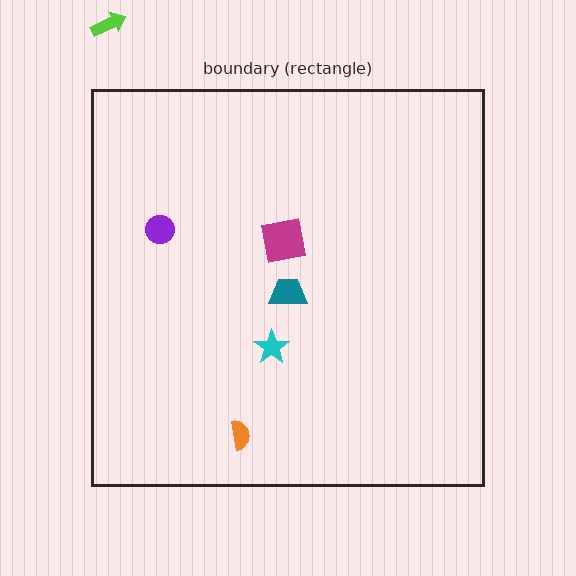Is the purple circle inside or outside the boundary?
Inside.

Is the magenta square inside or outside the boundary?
Inside.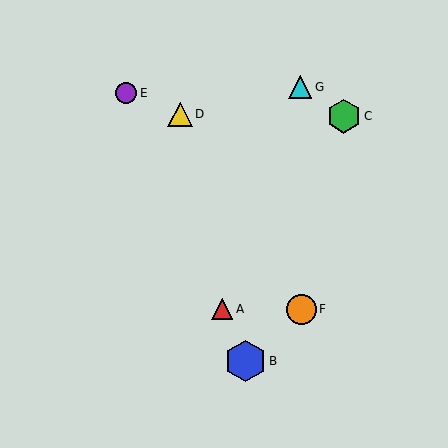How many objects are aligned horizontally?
2 objects (A, F) are aligned horizontally.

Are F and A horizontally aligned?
Yes, both are at y≈309.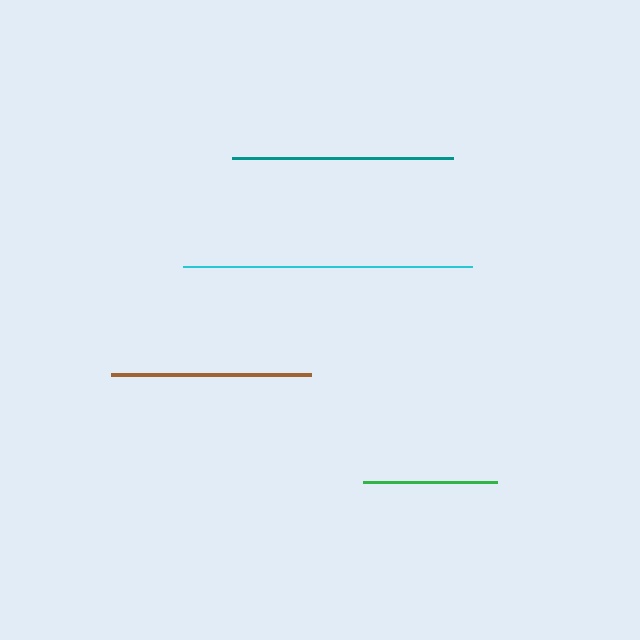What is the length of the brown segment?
The brown segment is approximately 200 pixels long.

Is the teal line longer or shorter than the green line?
The teal line is longer than the green line.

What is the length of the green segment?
The green segment is approximately 134 pixels long.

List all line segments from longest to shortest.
From longest to shortest: cyan, teal, brown, green.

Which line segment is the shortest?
The green line is the shortest at approximately 134 pixels.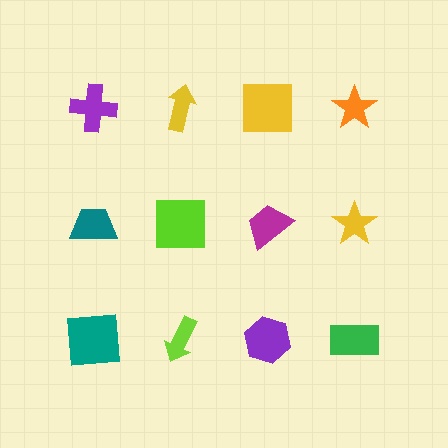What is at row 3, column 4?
A green rectangle.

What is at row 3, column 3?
A purple hexagon.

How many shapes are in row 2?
4 shapes.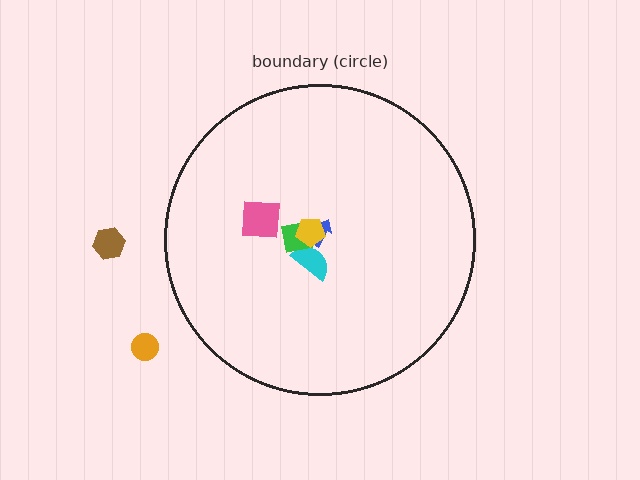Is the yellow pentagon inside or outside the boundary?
Inside.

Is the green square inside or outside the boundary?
Inside.